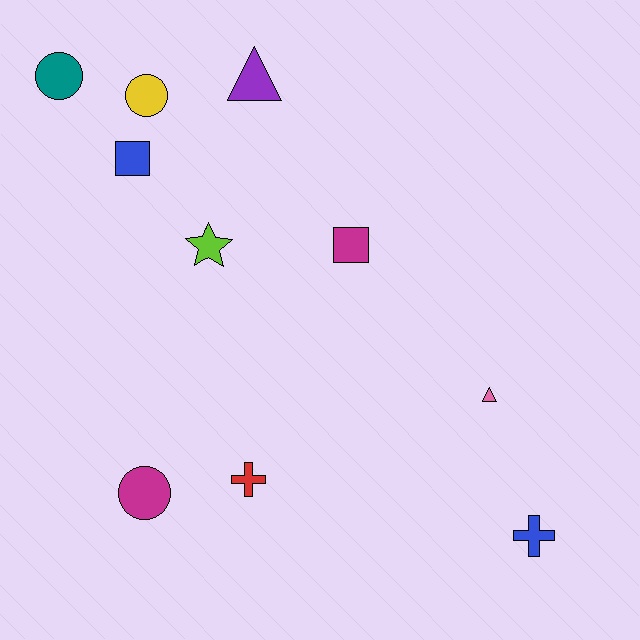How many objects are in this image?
There are 10 objects.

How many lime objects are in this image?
There is 1 lime object.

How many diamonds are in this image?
There are no diamonds.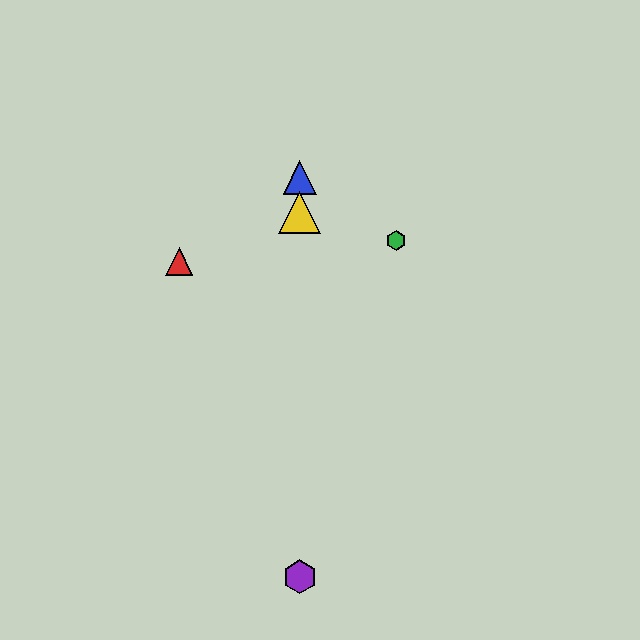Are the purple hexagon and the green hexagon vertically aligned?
No, the purple hexagon is at x≈300 and the green hexagon is at x≈396.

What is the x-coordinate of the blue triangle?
The blue triangle is at x≈300.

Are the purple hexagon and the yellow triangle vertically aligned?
Yes, both are at x≈300.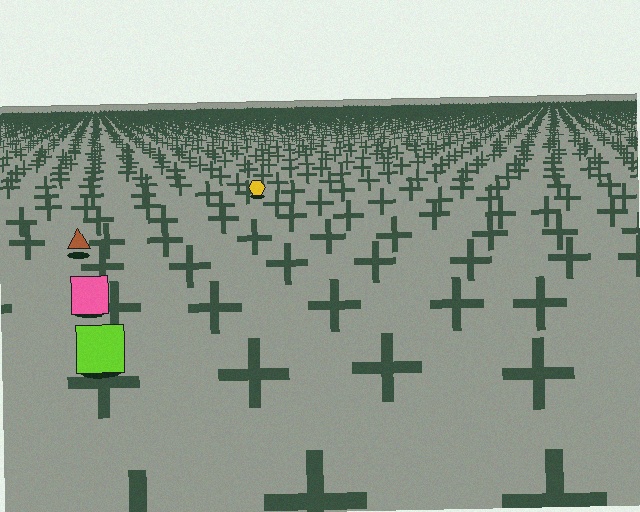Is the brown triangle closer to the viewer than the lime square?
No. The lime square is closer — you can tell from the texture gradient: the ground texture is coarser near it.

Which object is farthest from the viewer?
The yellow hexagon is farthest from the viewer. It appears smaller and the ground texture around it is denser.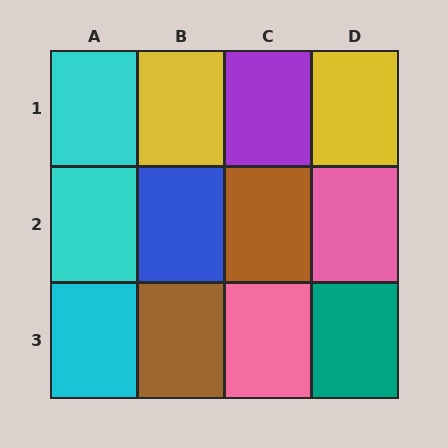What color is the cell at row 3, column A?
Cyan.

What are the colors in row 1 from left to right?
Cyan, yellow, purple, yellow.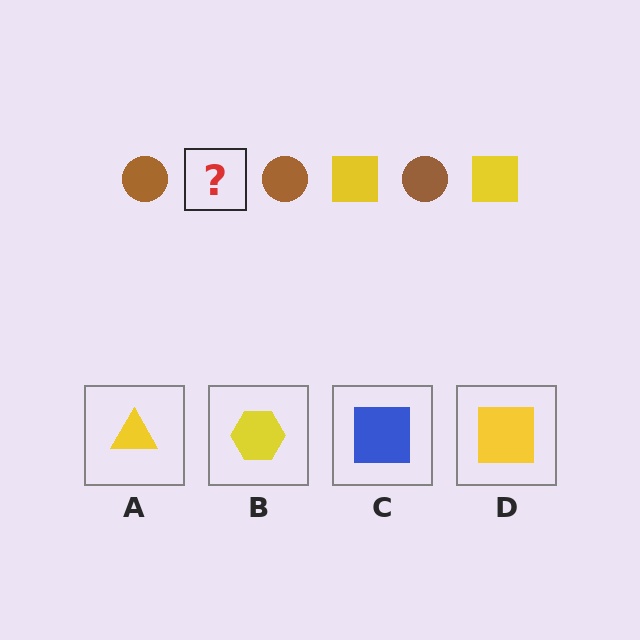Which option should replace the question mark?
Option D.